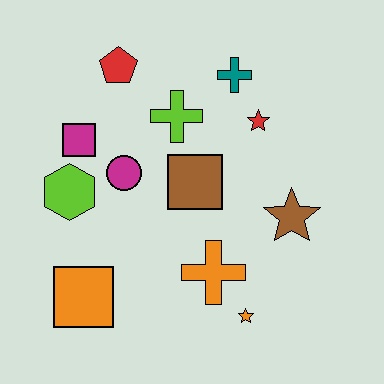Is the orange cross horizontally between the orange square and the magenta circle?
No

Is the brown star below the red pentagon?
Yes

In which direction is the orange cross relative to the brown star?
The orange cross is to the left of the brown star.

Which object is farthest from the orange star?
The red pentagon is farthest from the orange star.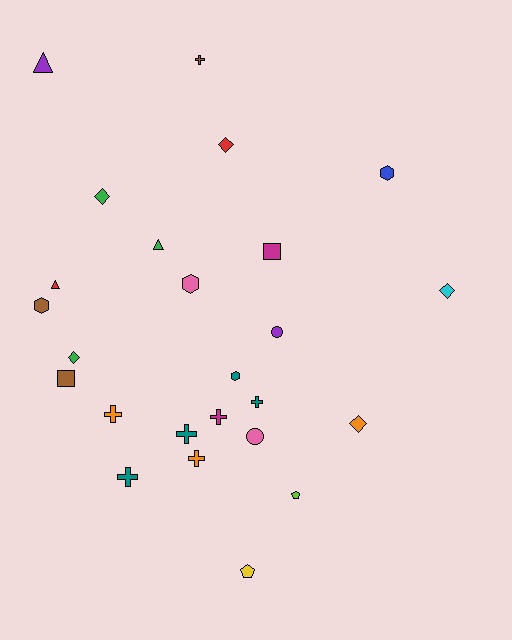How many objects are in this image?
There are 25 objects.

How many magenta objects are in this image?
There are 2 magenta objects.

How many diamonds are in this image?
There are 5 diamonds.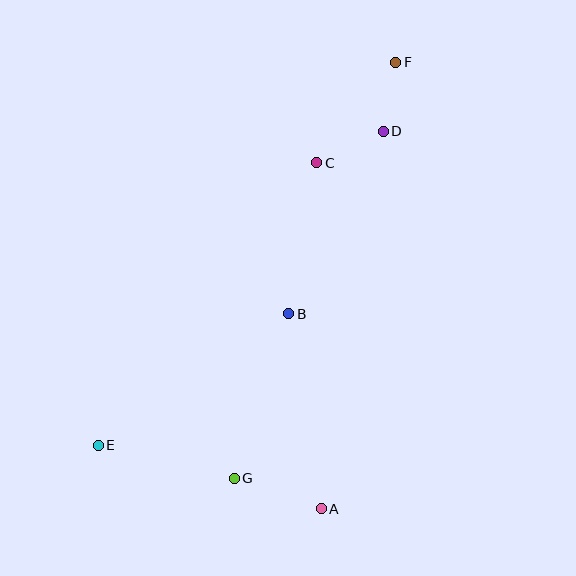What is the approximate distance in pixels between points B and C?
The distance between B and C is approximately 154 pixels.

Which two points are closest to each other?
Points D and F are closest to each other.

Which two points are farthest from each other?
Points E and F are farthest from each other.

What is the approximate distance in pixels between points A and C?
The distance between A and C is approximately 346 pixels.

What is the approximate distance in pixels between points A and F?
The distance between A and F is approximately 453 pixels.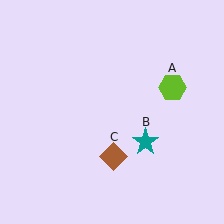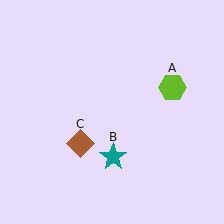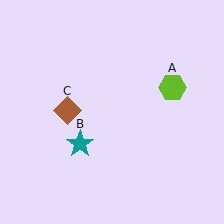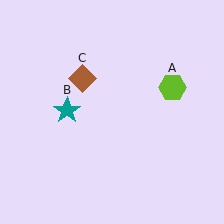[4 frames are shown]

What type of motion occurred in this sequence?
The teal star (object B), brown diamond (object C) rotated clockwise around the center of the scene.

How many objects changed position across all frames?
2 objects changed position: teal star (object B), brown diamond (object C).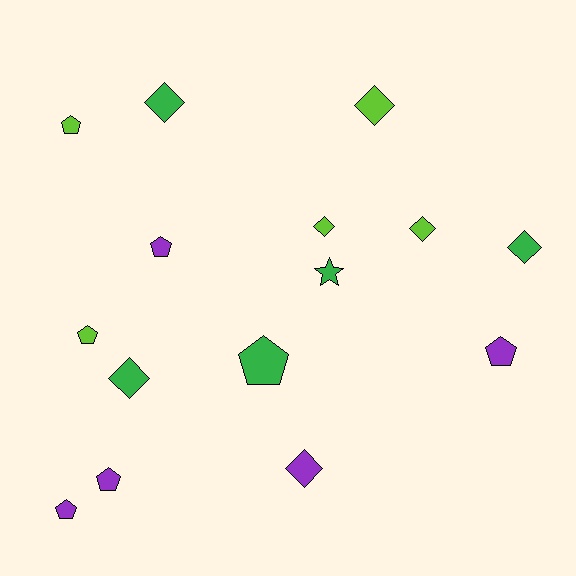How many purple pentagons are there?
There are 4 purple pentagons.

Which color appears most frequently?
Lime, with 5 objects.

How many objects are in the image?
There are 15 objects.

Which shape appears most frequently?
Pentagon, with 7 objects.